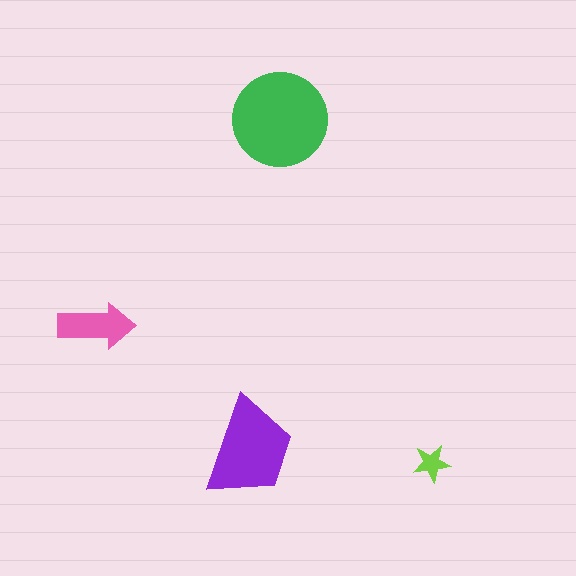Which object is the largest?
The green circle.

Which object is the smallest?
The lime star.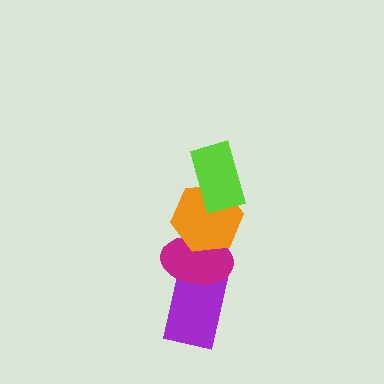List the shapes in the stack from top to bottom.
From top to bottom: the lime rectangle, the orange hexagon, the magenta ellipse, the purple rectangle.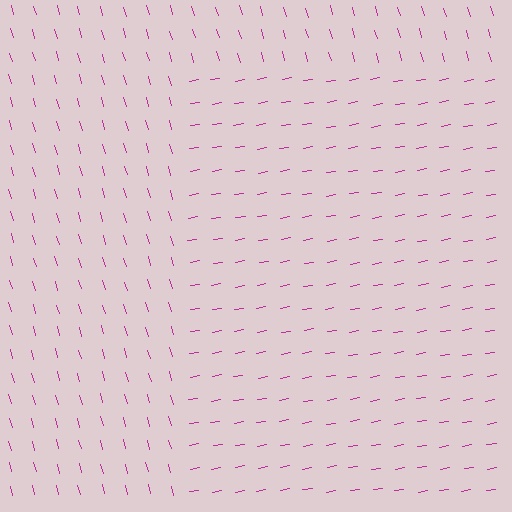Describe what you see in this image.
The image is filled with small magenta line segments. A rectangle region in the image has lines oriented differently from the surrounding lines, creating a visible texture boundary.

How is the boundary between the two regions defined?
The boundary is defined purely by a change in line orientation (approximately 84 degrees difference). All lines are the same color and thickness.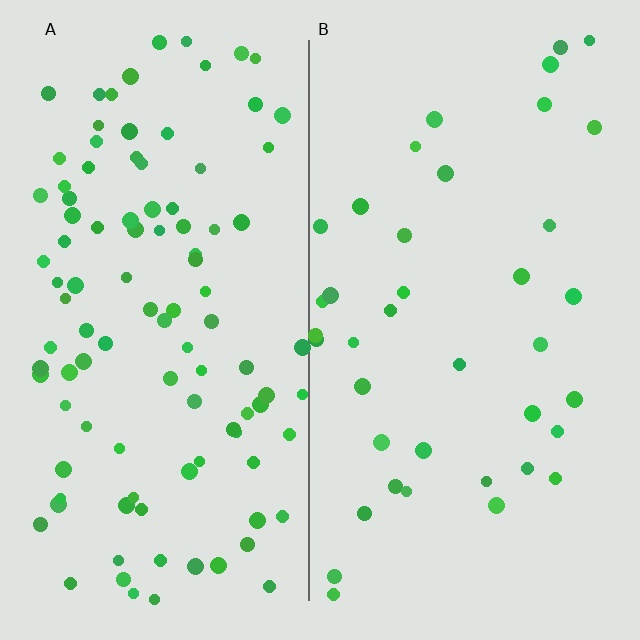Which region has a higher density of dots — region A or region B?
A (the left).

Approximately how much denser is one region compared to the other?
Approximately 2.6× — region A over region B.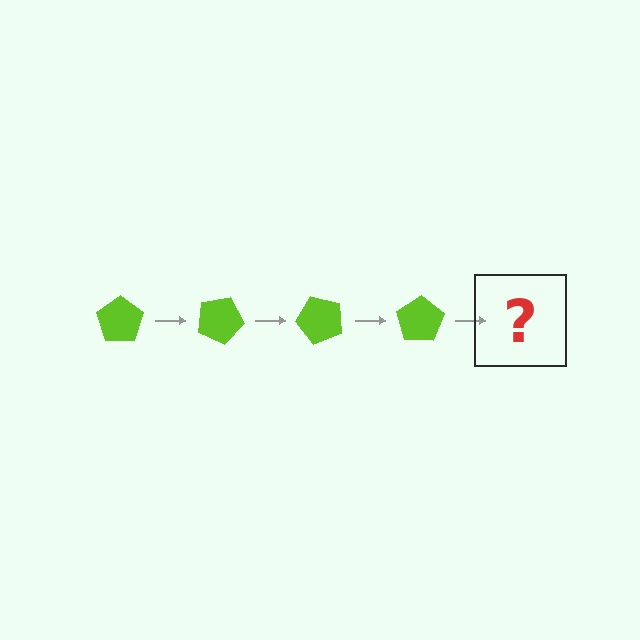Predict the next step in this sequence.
The next step is a lime pentagon rotated 100 degrees.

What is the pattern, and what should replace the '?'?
The pattern is that the pentagon rotates 25 degrees each step. The '?' should be a lime pentagon rotated 100 degrees.